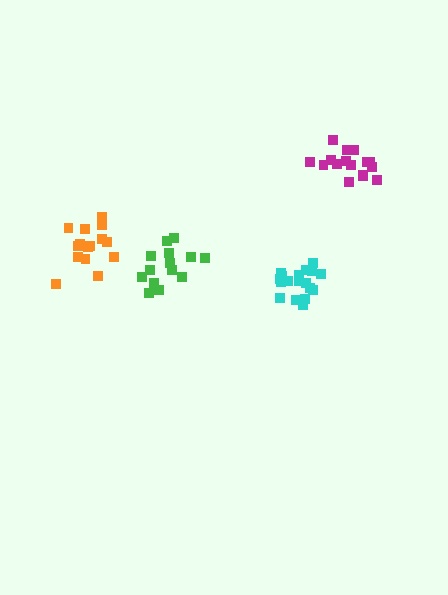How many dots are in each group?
Group 1: 16 dots, Group 2: 18 dots, Group 3: 15 dots, Group 4: 14 dots (63 total).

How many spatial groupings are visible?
There are 4 spatial groupings.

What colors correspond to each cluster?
The clusters are colored: magenta, cyan, orange, green.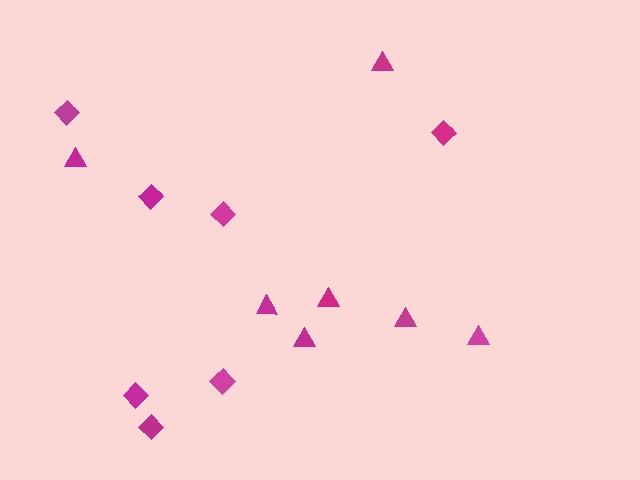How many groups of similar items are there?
There are 2 groups: one group of triangles (7) and one group of diamonds (7).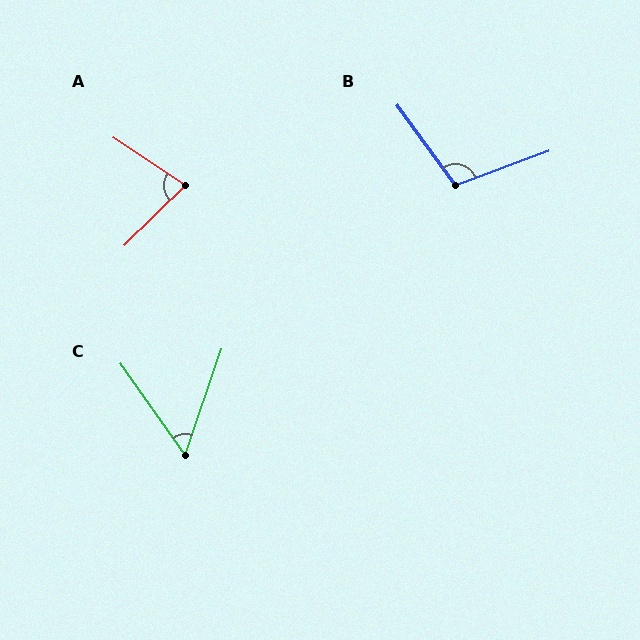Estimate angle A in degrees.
Approximately 78 degrees.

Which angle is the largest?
B, at approximately 106 degrees.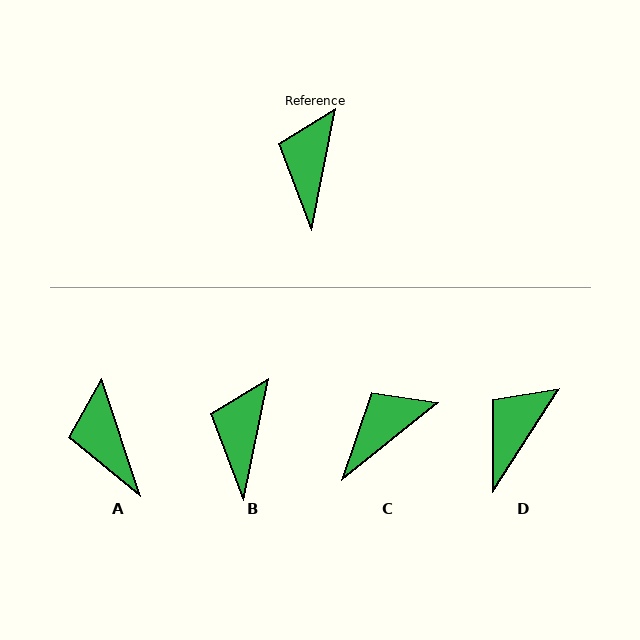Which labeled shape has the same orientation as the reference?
B.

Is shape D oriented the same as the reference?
No, it is off by about 21 degrees.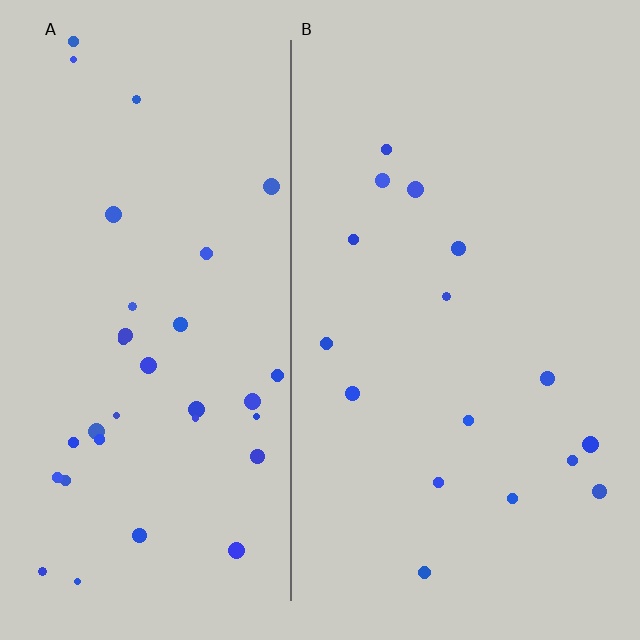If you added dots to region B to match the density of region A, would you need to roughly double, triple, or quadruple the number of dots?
Approximately double.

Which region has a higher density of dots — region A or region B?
A (the left).